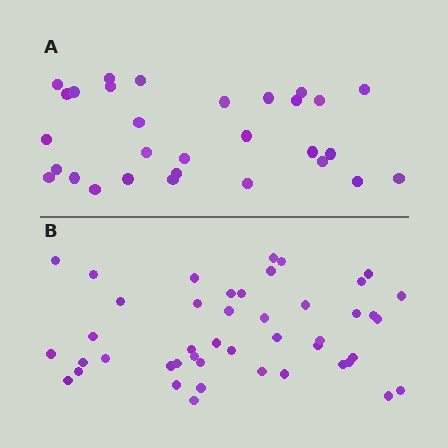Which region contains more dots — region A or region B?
Region B (the bottom region) has more dots.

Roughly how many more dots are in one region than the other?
Region B has approximately 15 more dots than region A.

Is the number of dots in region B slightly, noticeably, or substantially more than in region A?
Region B has substantially more. The ratio is roughly 1.5 to 1.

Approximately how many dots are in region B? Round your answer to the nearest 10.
About 40 dots. (The exact count is 45, which rounds to 40.)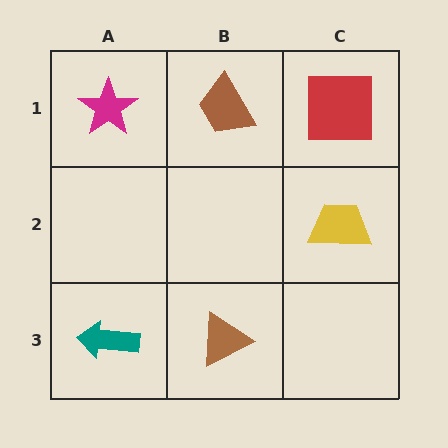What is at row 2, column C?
A yellow trapezoid.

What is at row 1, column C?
A red square.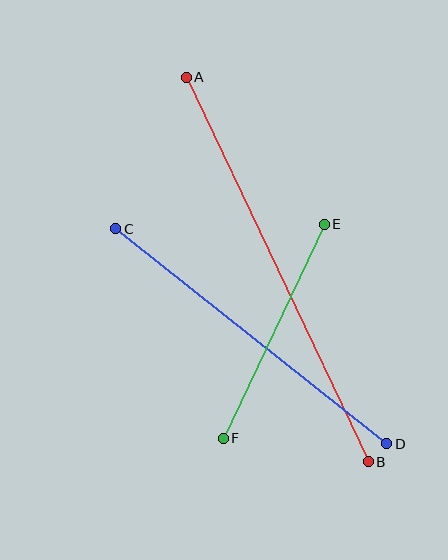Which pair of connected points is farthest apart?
Points A and B are farthest apart.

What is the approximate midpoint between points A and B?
The midpoint is at approximately (277, 269) pixels.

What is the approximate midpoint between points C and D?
The midpoint is at approximately (251, 336) pixels.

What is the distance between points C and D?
The distance is approximately 346 pixels.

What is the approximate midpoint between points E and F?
The midpoint is at approximately (274, 331) pixels.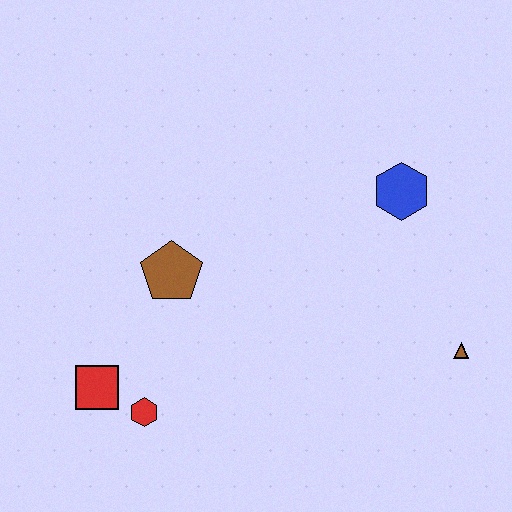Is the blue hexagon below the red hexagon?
No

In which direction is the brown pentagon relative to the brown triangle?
The brown pentagon is to the left of the brown triangle.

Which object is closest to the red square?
The red hexagon is closest to the red square.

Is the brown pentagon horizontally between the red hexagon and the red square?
No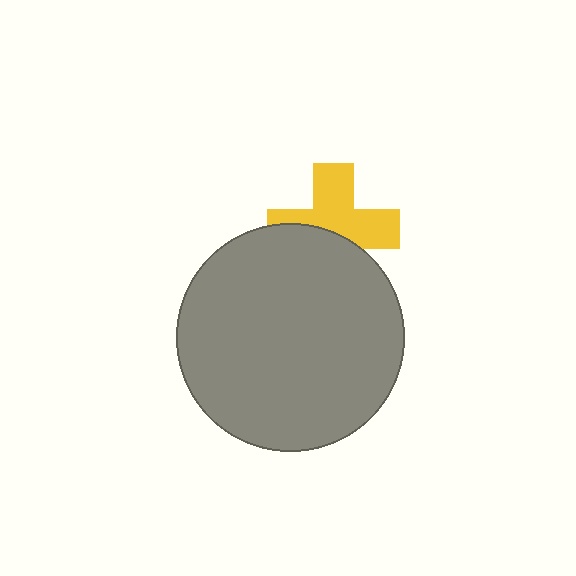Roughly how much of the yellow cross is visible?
About half of it is visible (roughly 58%).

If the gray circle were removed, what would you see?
You would see the complete yellow cross.